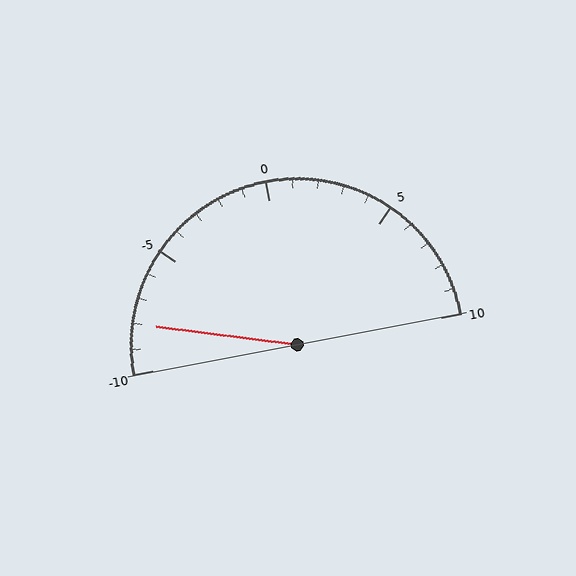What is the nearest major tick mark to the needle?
The nearest major tick mark is -10.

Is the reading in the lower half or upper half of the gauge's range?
The reading is in the lower half of the range (-10 to 10).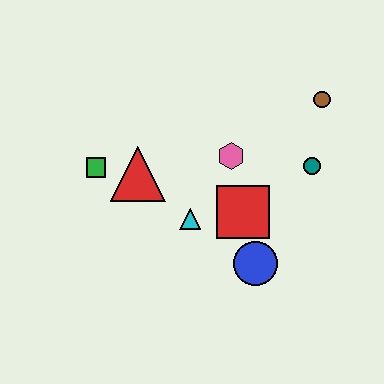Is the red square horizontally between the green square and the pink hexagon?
No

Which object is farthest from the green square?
The brown circle is farthest from the green square.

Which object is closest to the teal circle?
The brown circle is closest to the teal circle.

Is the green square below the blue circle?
No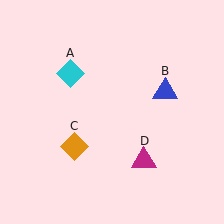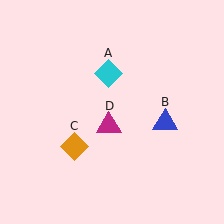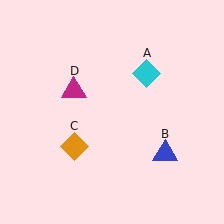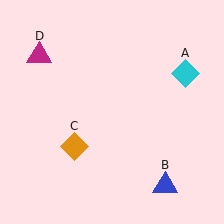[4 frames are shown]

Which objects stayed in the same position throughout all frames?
Orange diamond (object C) remained stationary.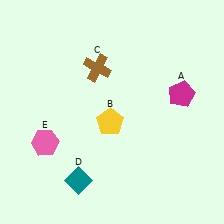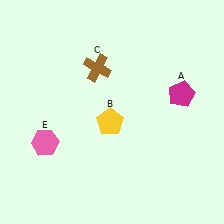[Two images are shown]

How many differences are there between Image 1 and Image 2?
There is 1 difference between the two images.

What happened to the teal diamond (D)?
The teal diamond (D) was removed in Image 2. It was in the bottom-left area of Image 1.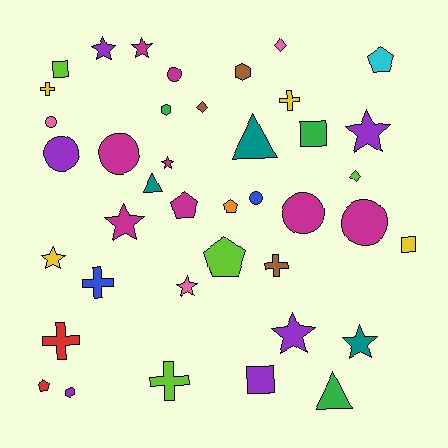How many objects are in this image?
There are 40 objects.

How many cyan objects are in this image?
There is 1 cyan object.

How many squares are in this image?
There are 4 squares.